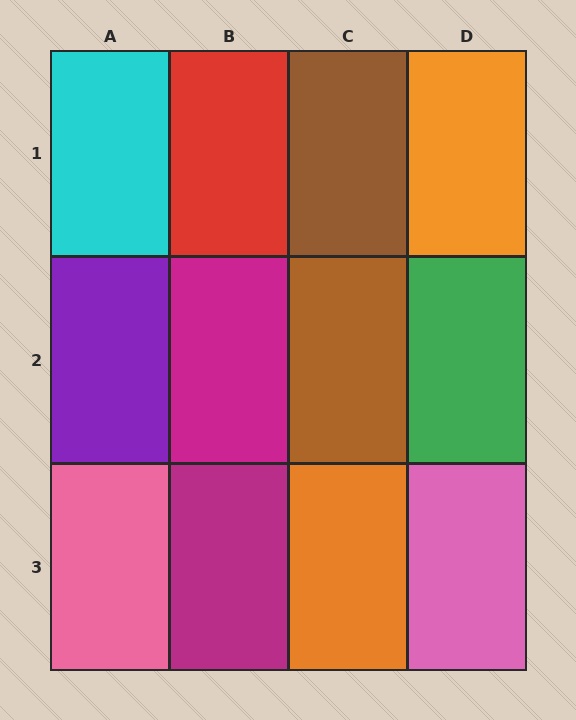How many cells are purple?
1 cell is purple.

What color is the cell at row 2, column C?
Brown.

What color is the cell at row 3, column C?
Orange.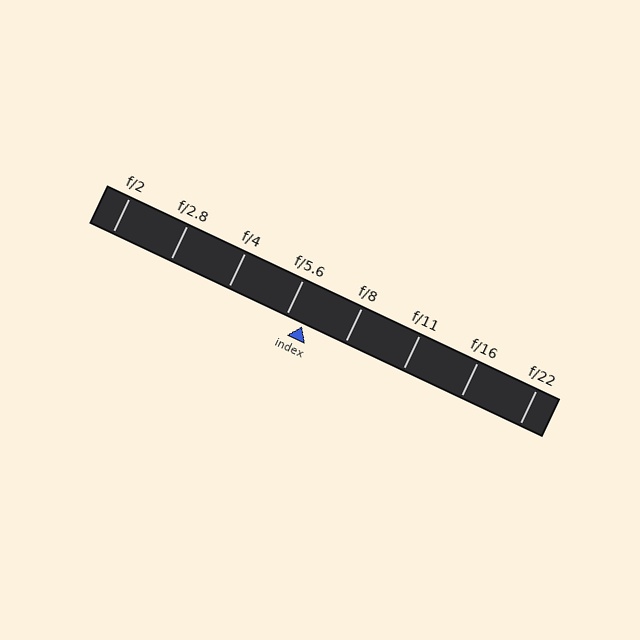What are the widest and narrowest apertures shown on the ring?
The widest aperture shown is f/2 and the narrowest is f/22.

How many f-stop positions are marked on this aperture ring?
There are 8 f-stop positions marked.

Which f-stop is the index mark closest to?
The index mark is closest to f/5.6.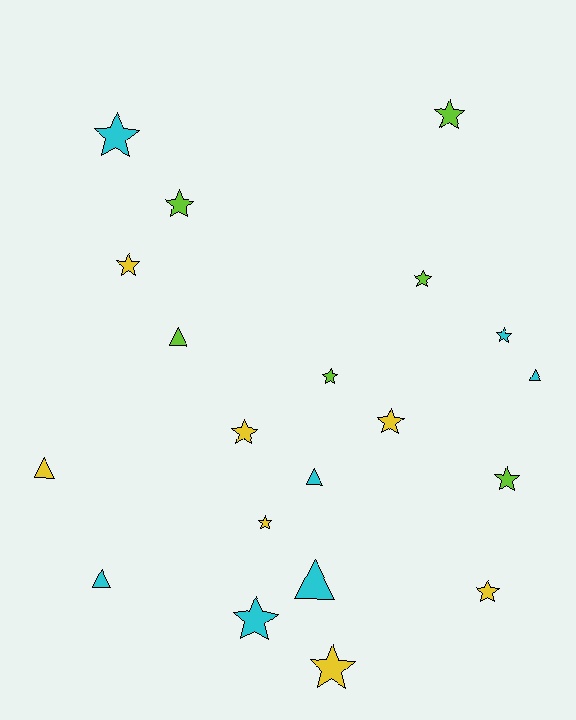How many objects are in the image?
There are 20 objects.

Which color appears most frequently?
Cyan, with 7 objects.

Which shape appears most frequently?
Star, with 14 objects.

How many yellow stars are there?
There are 6 yellow stars.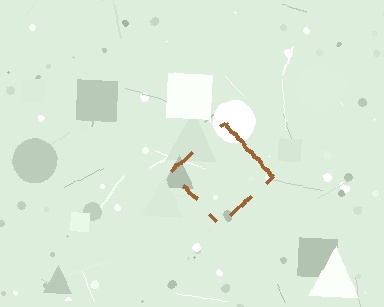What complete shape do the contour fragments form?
The contour fragments form a diamond.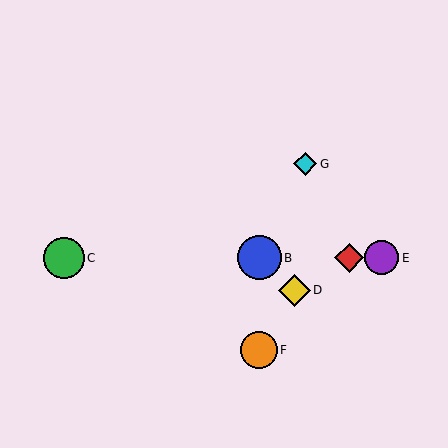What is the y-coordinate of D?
Object D is at y≈290.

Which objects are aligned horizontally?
Objects A, B, C, E are aligned horizontally.